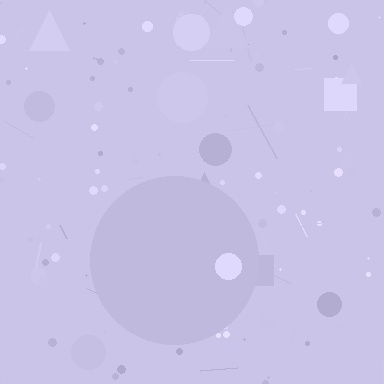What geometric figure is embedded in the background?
A circle is embedded in the background.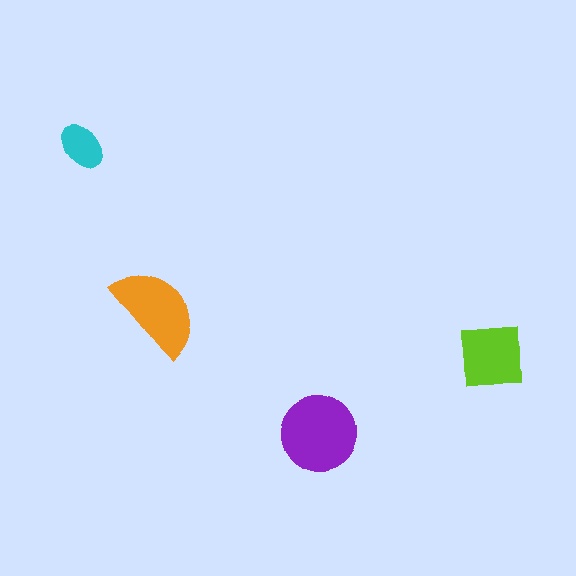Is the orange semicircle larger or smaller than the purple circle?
Smaller.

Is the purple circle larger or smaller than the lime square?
Larger.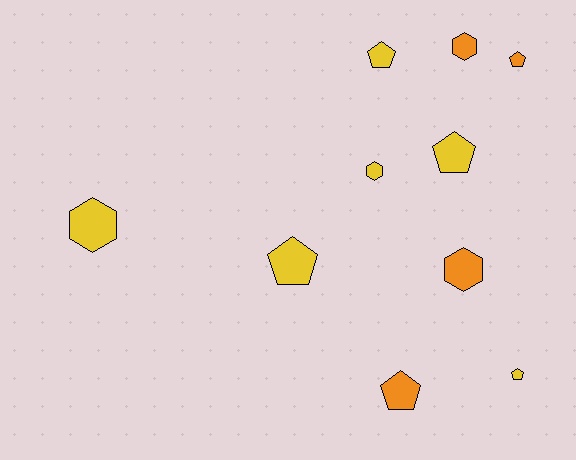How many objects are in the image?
There are 10 objects.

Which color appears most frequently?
Yellow, with 6 objects.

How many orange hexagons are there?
There are 2 orange hexagons.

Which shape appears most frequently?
Pentagon, with 6 objects.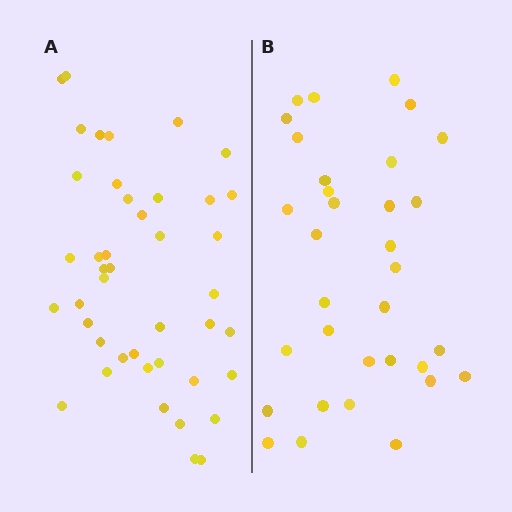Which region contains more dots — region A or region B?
Region A (the left region) has more dots.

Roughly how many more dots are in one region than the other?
Region A has roughly 10 or so more dots than region B.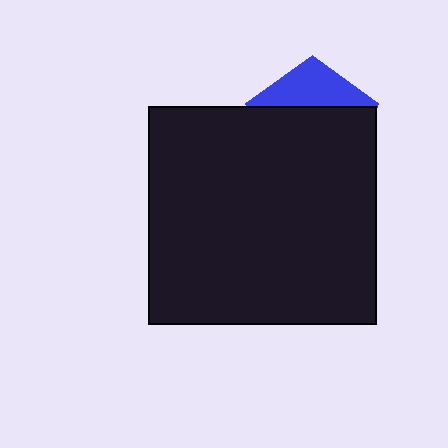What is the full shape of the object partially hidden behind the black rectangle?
The partially hidden object is a blue pentagon.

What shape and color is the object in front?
The object in front is a black rectangle.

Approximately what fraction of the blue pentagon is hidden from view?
Roughly 70% of the blue pentagon is hidden behind the black rectangle.